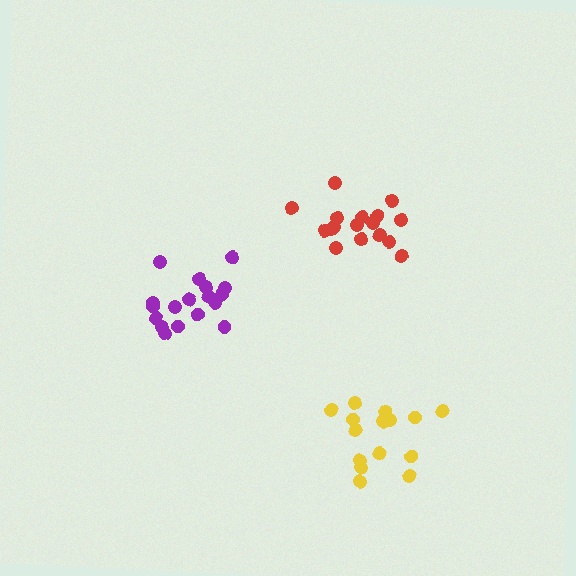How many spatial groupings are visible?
There are 3 spatial groupings.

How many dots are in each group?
Group 1: 17 dots, Group 2: 19 dots, Group 3: 15 dots (51 total).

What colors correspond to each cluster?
The clusters are colored: red, purple, yellow.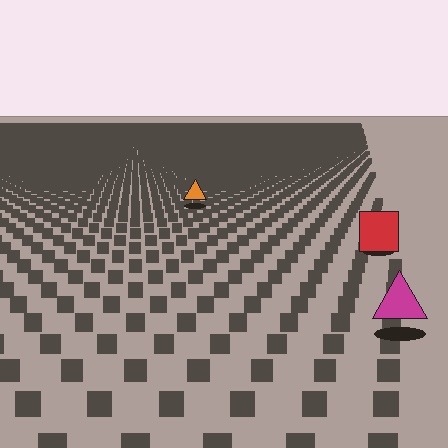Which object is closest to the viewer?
The magenta triangle is closest. The texture marks near it are larger and more spread out.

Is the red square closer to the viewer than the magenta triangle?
No. The magenta triangle is closer — you can tell from the texture gradient: the ground texture is coarser near it.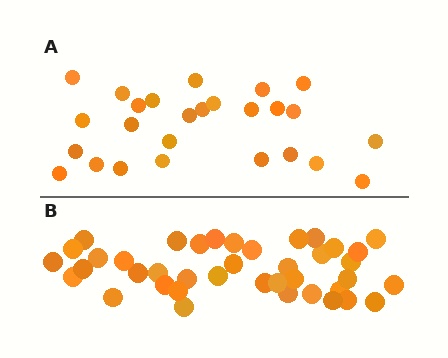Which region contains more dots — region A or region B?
Region B (the bottom region) has more dots.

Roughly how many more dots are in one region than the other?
Region B has approximately 15 more dots than region A.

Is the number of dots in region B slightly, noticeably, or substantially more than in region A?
Region B has substantially more. The ratio is roughly 1.5 to 1.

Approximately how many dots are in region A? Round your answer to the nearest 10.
About 30 dots. (The exact count is 26, which rounds to 30.)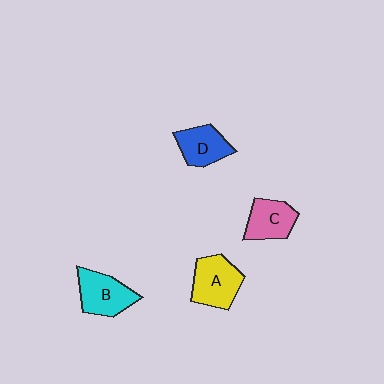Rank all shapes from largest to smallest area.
From largest to smallest: A (yellow), B (cyan), C (pink), D (blue).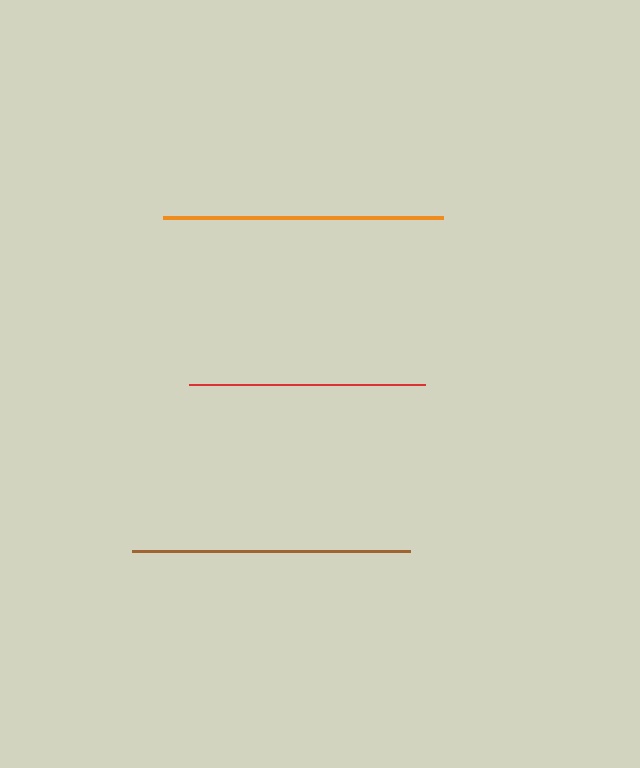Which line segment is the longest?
The orange line is the longest at approximately 281 pixels.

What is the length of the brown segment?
The brown segment is approximately 278 pixels long.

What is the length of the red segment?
The red segment is approximately 236 pixels long.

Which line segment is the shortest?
The red line is the shortest at approximately 236 pixels.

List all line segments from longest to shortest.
From longest to shortest: orange, brown, red.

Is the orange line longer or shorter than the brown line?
The orange line is longer than the brown line.